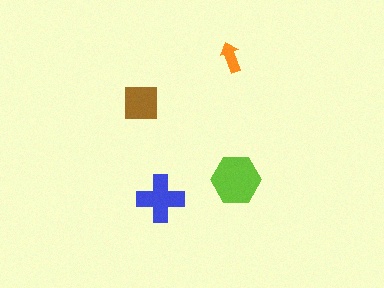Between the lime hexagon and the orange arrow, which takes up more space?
The lime hexagon.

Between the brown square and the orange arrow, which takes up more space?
The brown square.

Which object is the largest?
The lime hexagon.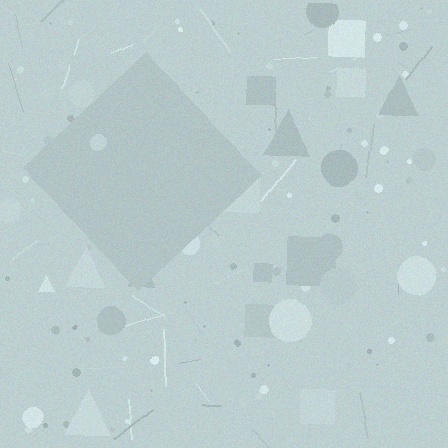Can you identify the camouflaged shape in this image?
The camouflaged shape is a diamond.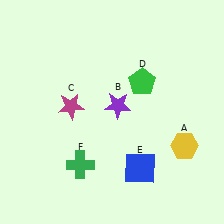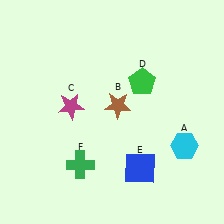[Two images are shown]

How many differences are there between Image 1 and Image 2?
There are 2 differences between the two images.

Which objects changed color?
A changed from yellow to cyan. B changed from purple to brown.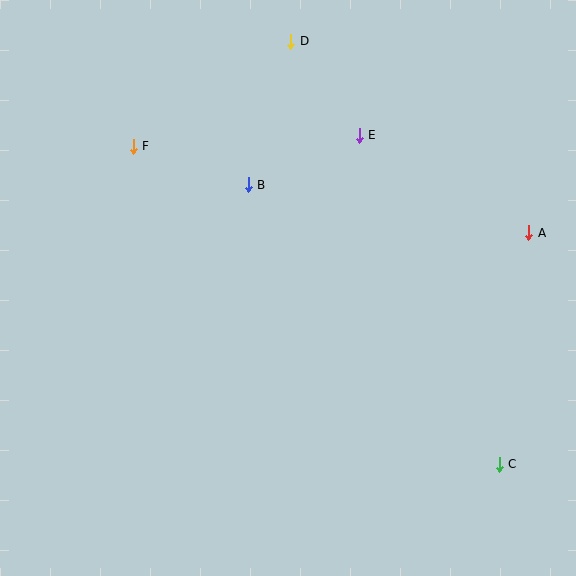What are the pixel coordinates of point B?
Point B is at (248, 185).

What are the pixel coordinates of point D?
Point D is at (291, 41).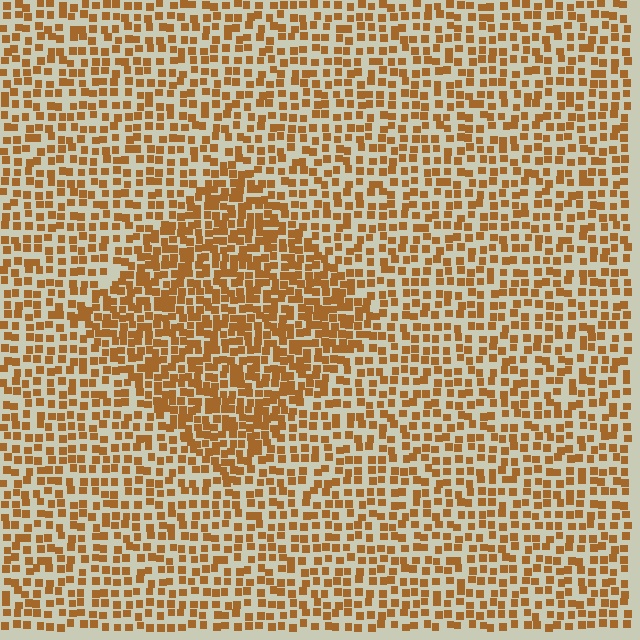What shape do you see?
I see a diamond.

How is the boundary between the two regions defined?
The boundary is defined by a change in element density (approximately 1.7x ratio). All elements are the same color, size, and shape.